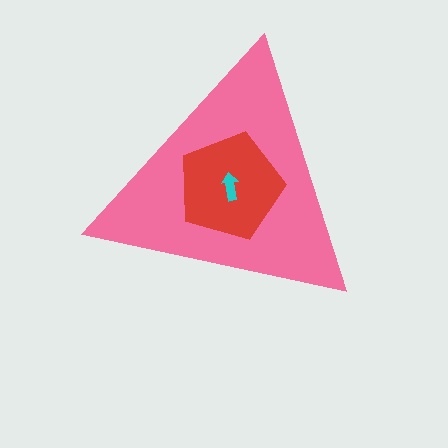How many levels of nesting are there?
3.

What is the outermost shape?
The pink triangle.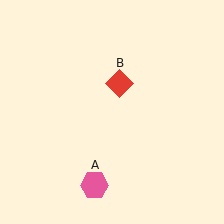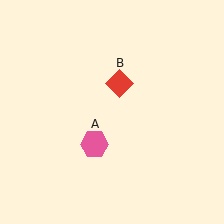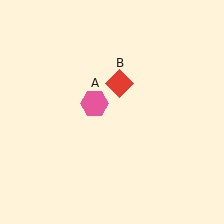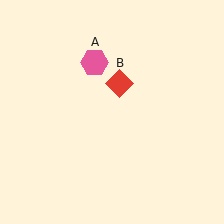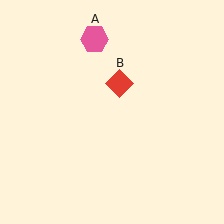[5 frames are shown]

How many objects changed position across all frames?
1 object changed position: pink hexagon (object A).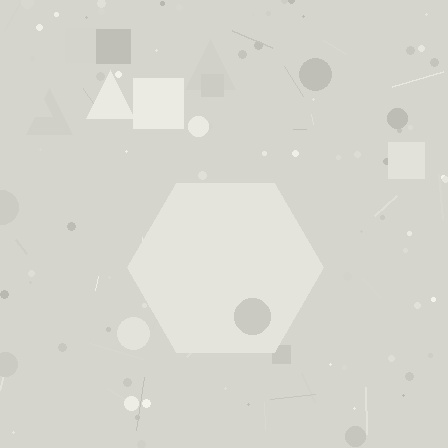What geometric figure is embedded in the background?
A hexagon is embedded in the background.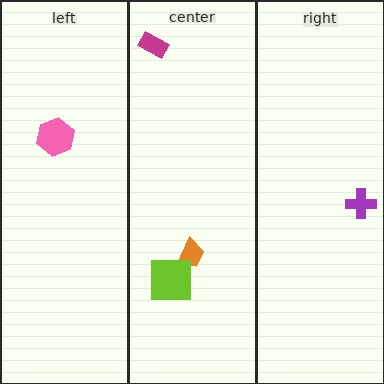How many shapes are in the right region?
1.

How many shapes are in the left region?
1.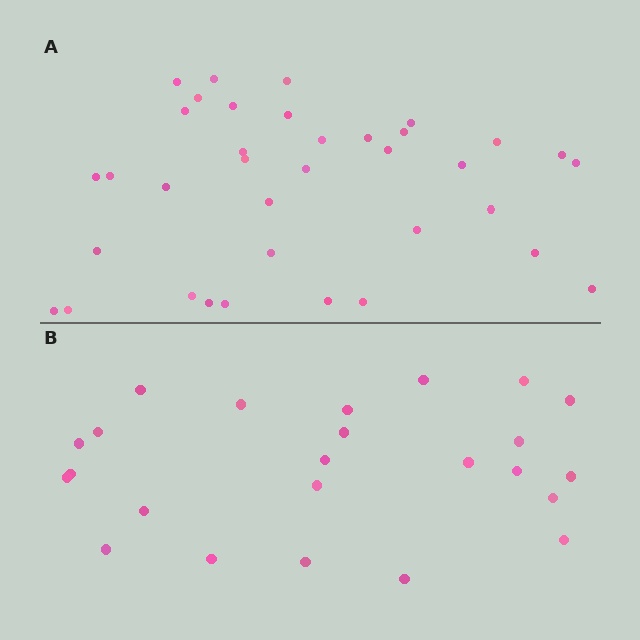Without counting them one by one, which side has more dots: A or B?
Region A (the top region) has more dots.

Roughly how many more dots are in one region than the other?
Region A has roughly 12 or so more dots than region B.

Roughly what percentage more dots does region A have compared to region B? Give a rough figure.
About 50% more.